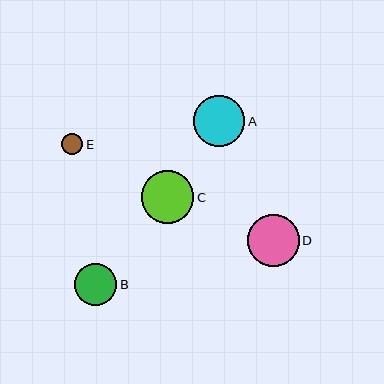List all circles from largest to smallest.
From largest to smallest: C, D, A, B, E.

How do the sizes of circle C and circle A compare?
Circle C and circle A are approximately the same size.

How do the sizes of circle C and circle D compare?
Circle C and circle D are approximately the same size.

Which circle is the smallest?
Circle E is the smallest with a size of approximately 21 pixels.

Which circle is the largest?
Circle C is the largest with a size of approximately 52 pixels.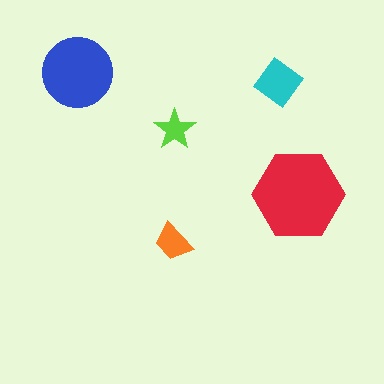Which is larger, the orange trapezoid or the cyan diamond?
The cyan diamond.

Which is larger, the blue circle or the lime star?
The blue circle.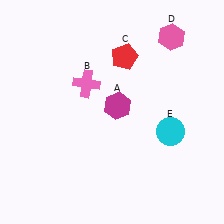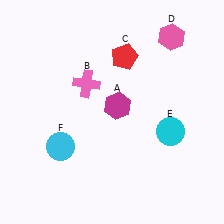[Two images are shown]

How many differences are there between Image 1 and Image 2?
There is 1 difference between the two images.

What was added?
A cyan circle (F) was added in Image 2.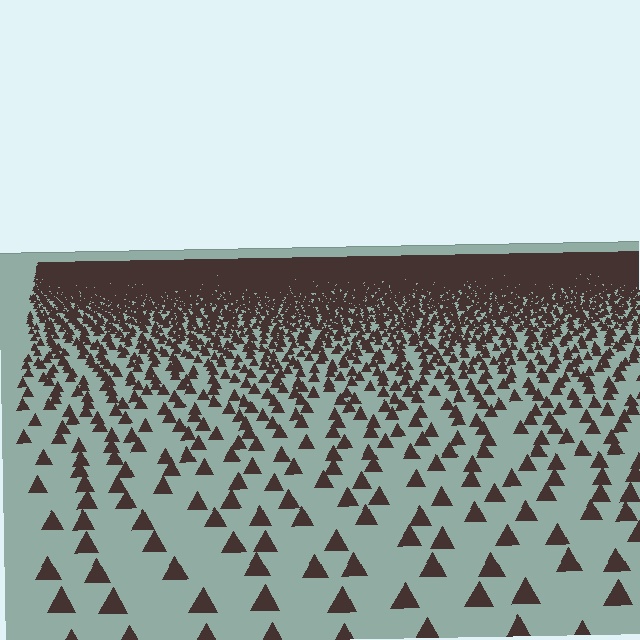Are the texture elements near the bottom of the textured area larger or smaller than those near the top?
Larger. Near the bottom, elements are closer to the viewer and appear at a bigger on-screen size.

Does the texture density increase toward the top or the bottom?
Density increases toward the top.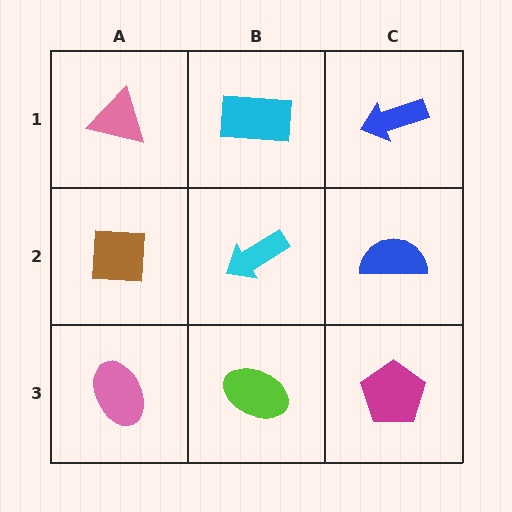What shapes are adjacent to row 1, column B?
A cyan arrow (row 2, column B), a pink triangle (row 1, column A), a blue arrow (row 1, column C).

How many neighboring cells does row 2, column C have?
3.